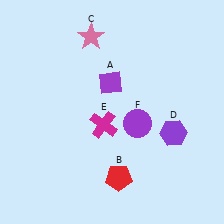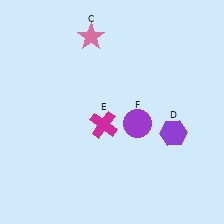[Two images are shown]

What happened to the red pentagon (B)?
The red pentagon (B) was removed in Image 2. It was in the bottom-right area of Image 1.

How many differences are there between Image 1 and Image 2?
There are 2 differences between the two images.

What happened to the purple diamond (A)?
The purple diamond (A) was removed in Image 2. It was in the top-left area of Image 1.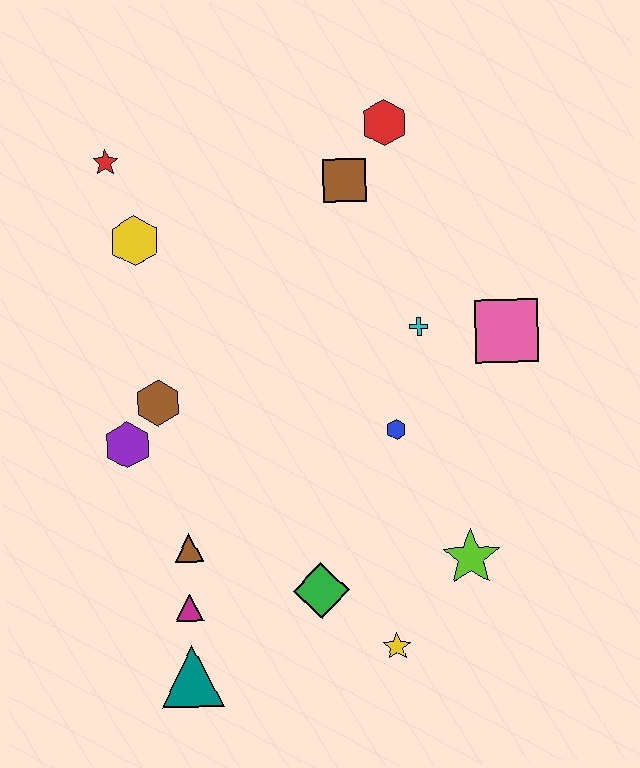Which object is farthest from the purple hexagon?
The red hexagon is farthest from the purple hexagon.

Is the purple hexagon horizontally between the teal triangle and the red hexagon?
No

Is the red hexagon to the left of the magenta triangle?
No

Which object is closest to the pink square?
The cyan cross is closest to the pink square.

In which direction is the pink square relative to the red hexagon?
The pink square is below the red hexagon.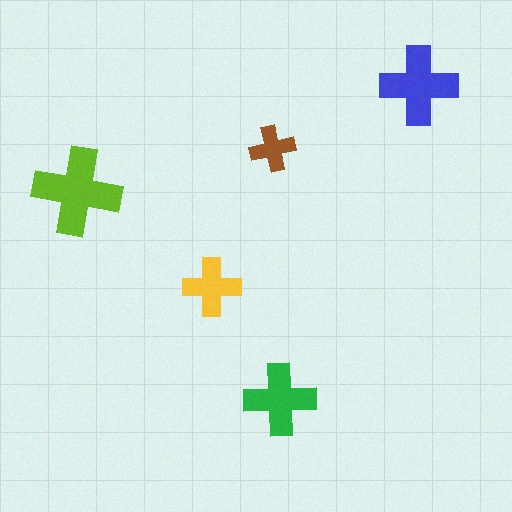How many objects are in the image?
There are 5 objects in the image.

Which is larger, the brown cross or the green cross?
The green one.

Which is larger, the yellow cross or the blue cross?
The blue one.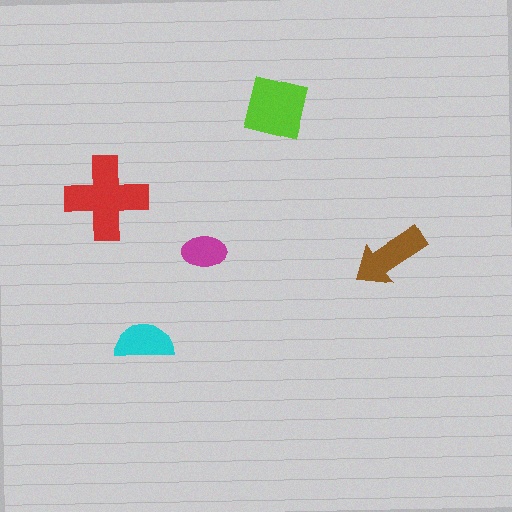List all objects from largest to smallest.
The red cross, the lime square, the brown arrow, the cyan semicircle, the magenta ellipse.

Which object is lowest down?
The cyan semicircle is bottommost.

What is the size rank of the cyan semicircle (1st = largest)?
4th.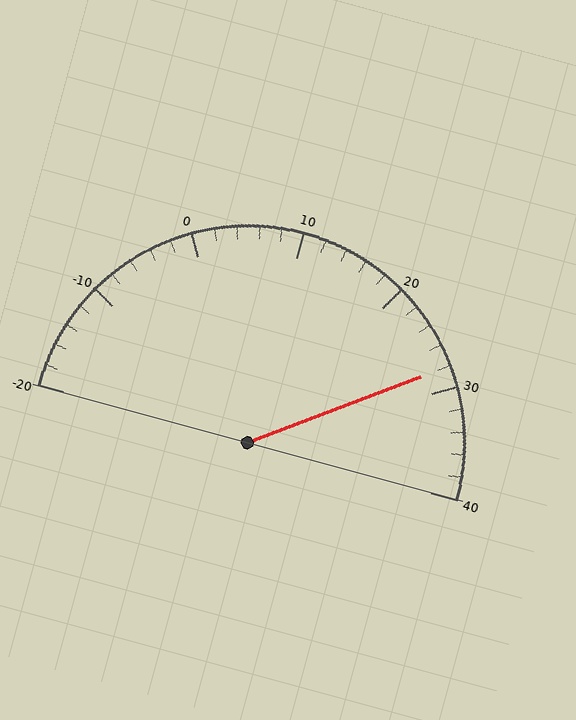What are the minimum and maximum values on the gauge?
The gauge ranges from -20 to 40.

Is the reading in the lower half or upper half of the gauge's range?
The reading is in the upper half of the range (-20 to 40).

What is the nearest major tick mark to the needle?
The nearest major tick mark is 30.